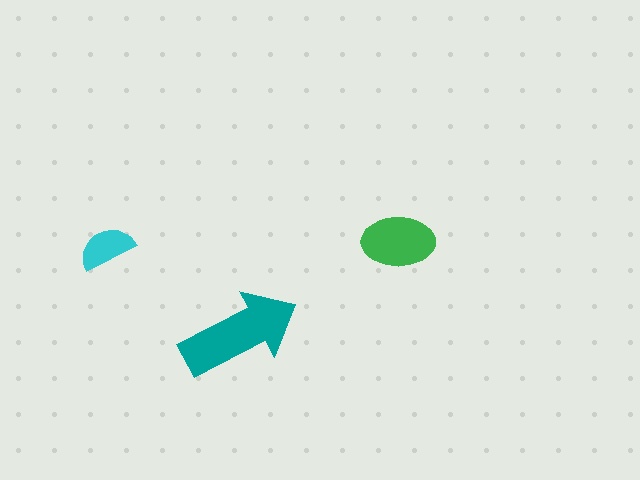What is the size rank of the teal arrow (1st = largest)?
1st.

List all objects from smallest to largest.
The cyan semicircle, the green ellipse, the teal arrow.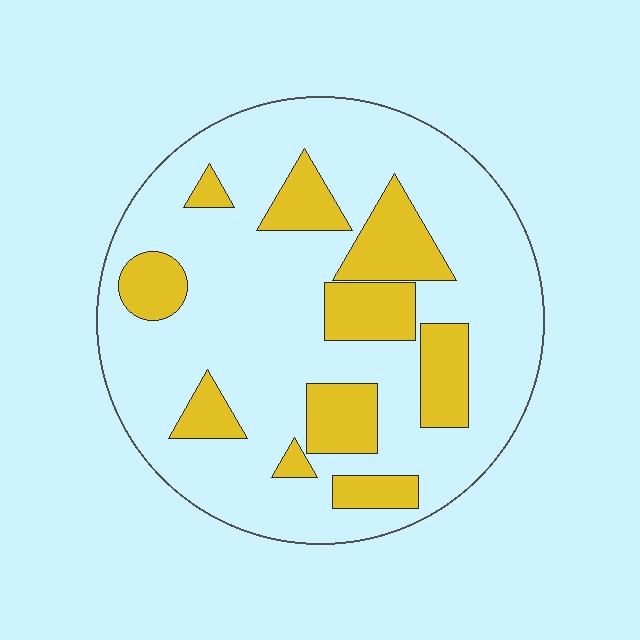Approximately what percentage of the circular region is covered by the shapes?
Approximately 25%.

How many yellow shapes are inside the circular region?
10.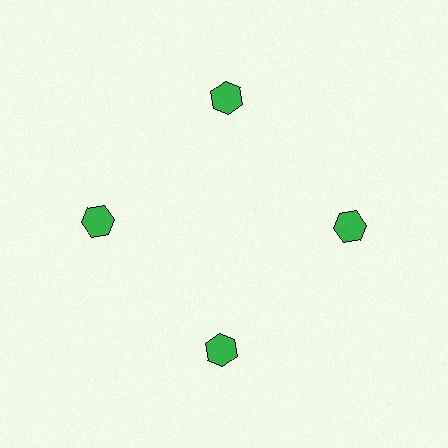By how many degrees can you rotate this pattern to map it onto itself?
The pattern maps onto itself every 90 degrees of rotation.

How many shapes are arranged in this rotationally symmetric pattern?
There are 4 shapes, arranged in 4 groups of 1.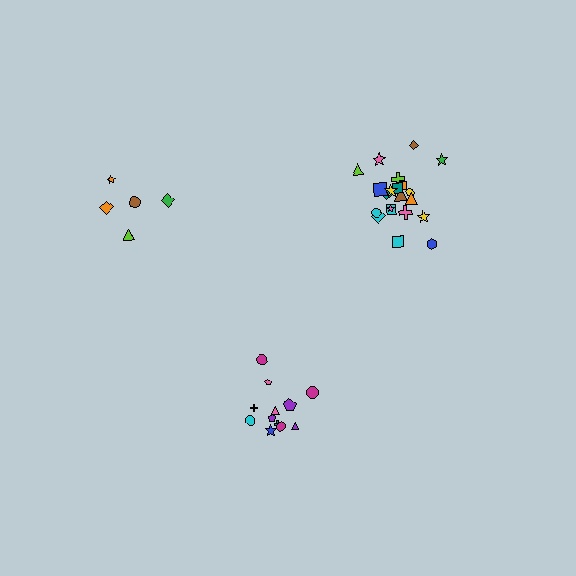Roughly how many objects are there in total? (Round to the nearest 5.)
Roughly 40 objects in total.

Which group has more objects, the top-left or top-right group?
The top-right group.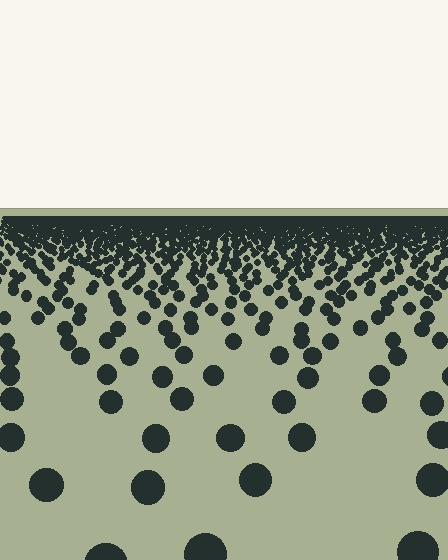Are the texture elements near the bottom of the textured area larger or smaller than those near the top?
Larger. Near the bottom, elements are closer to the viewer and appear at a bigger on-screen size.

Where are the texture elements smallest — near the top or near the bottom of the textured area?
Near the top.